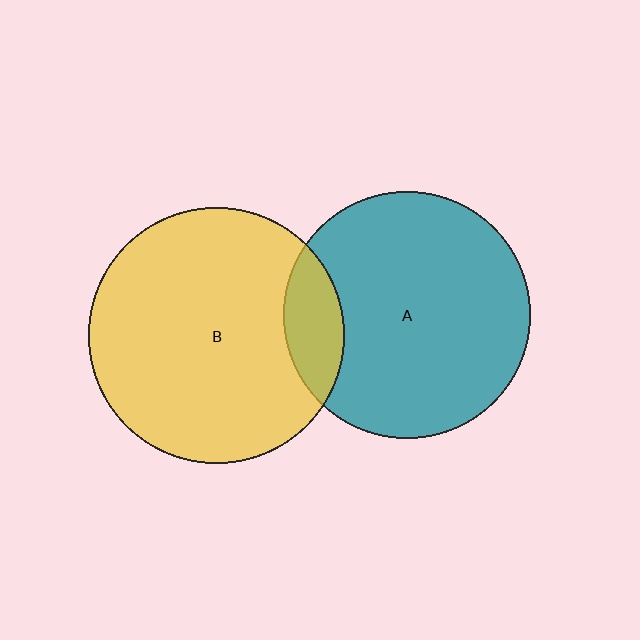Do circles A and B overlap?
Yes.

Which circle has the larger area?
Circle B (yellow).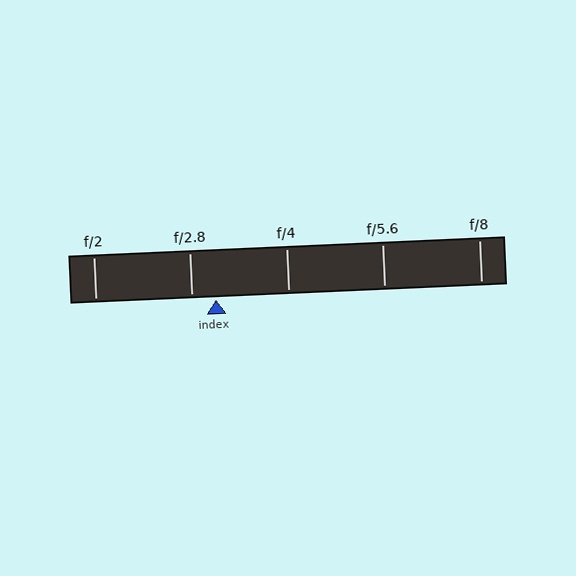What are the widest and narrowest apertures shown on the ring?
The widest aperture shown is f/2 and the narrowest is f/8.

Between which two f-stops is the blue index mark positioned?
The index mark is between f/2.8 and f/4.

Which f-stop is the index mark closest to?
The index mark is closest to f/2.8.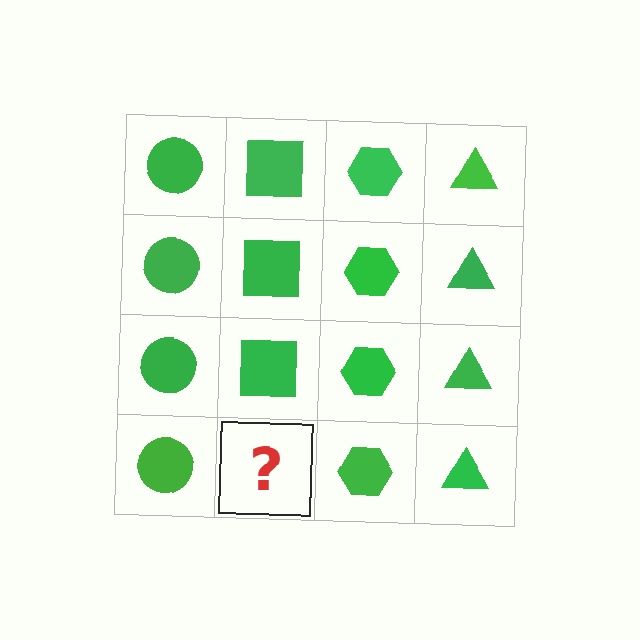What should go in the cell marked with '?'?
The missing cell should contain a green square.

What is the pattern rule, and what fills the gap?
The rule is that each column has a consistent shape. The gap should be filled with a green square.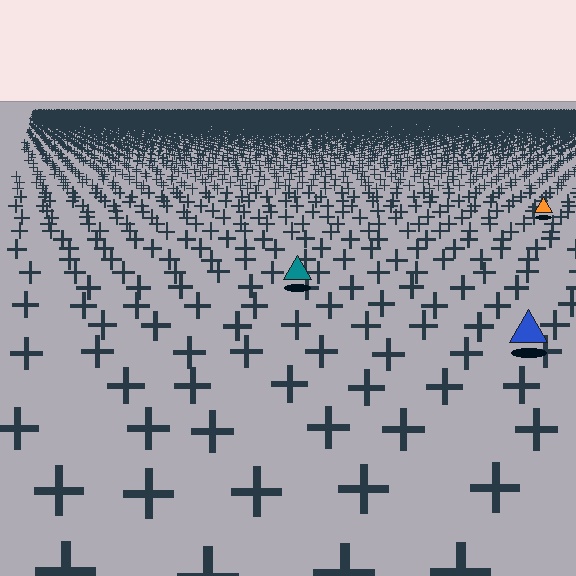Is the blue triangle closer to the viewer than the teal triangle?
Yes. The blue triangle is closer — you can tell from the texture gradient: the ground texture is coarser near it.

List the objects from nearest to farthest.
From nearest to farthest: the blue triangle, the teal triangle, the orange triangle.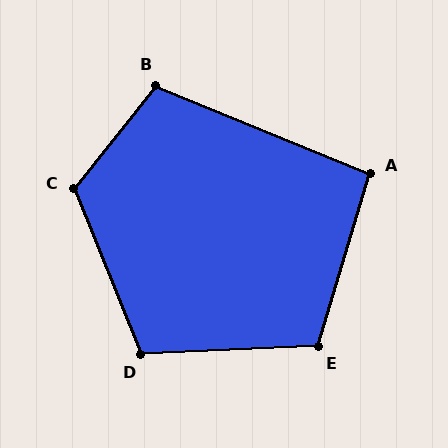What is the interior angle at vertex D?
Approximately 110 degrees (obtuse).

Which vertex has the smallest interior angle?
A, at approximately 96 degrees.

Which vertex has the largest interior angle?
C, at approximately 119 degrees.